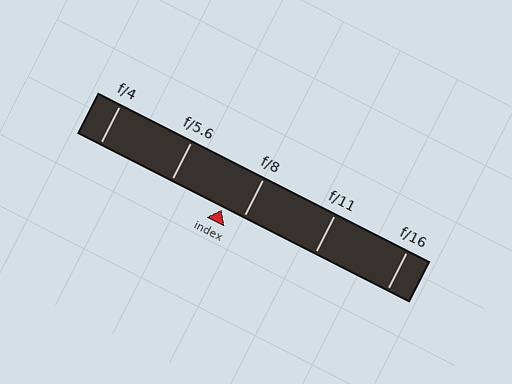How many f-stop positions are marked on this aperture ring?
There are 5 f-stop positions marked.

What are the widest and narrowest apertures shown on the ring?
The widest aperture shown is f/4 and the narrowest is f/16.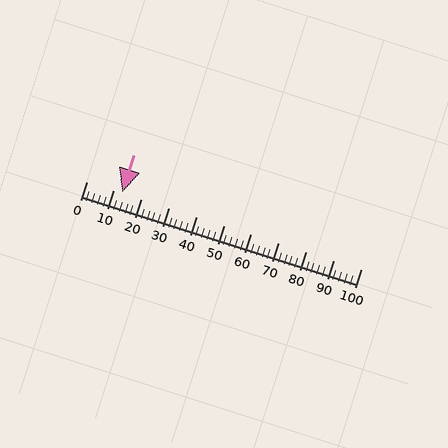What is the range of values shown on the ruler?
The ruler shows values from 0 to 100.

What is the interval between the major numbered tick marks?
The major tick marks are spaced 10 units apart.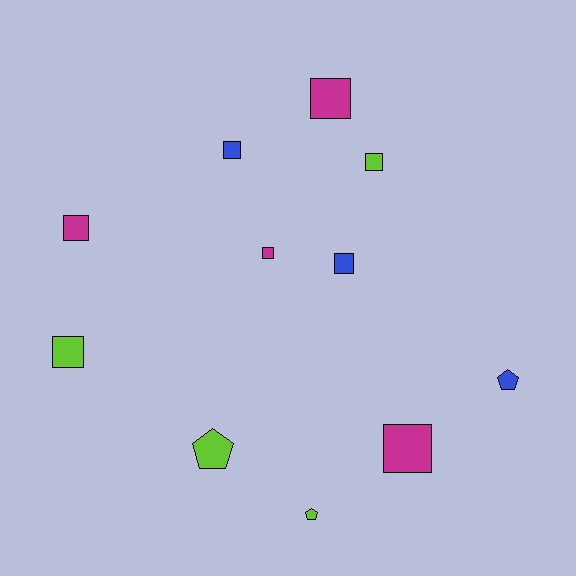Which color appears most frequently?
Magenta, with 4 objects.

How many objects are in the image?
There are 11 objects.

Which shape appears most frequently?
Square, with 8 objects.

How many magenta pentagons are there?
There are no magenta pentagons.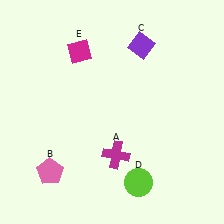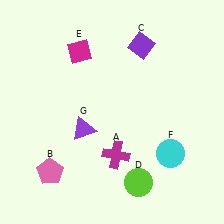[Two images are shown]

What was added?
A cyan circle (F), a purple triangle (G) were added in Image 2.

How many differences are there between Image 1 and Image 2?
There are 2 differences between the two images.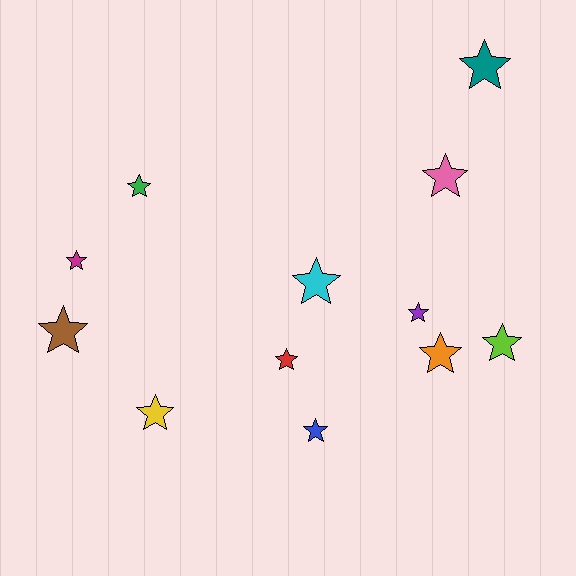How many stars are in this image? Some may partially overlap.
There are 12 stars.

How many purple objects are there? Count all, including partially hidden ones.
There is 1 purple object.